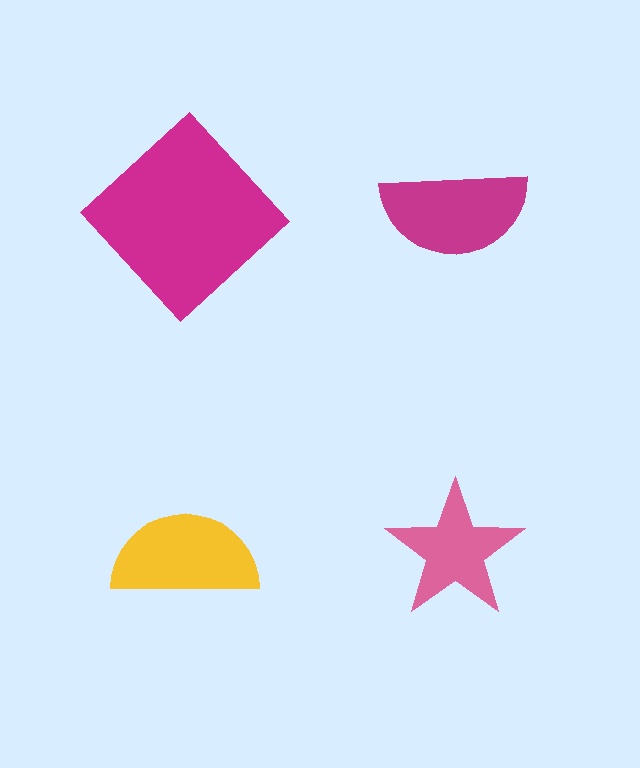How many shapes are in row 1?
2 shapes.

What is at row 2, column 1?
A yellow semicircle.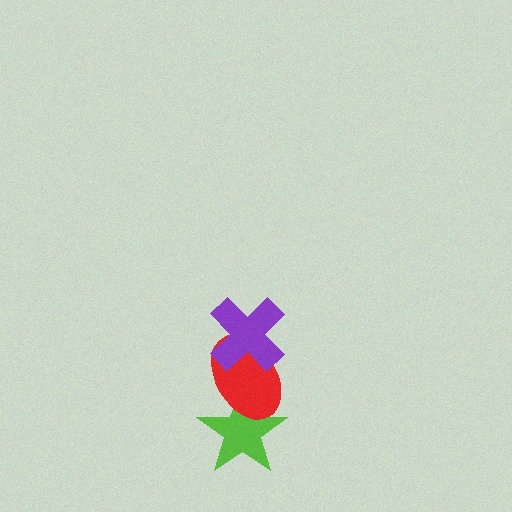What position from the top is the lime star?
The lime star is 3rd from the top.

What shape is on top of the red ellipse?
The purple cross is on top of the red ellipse.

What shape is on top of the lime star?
The red ellipse is on top of the lime star.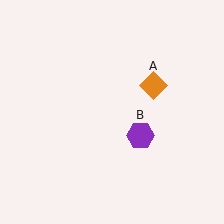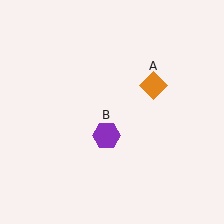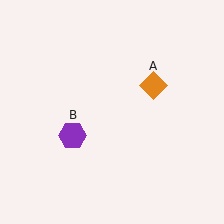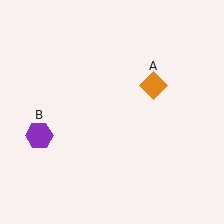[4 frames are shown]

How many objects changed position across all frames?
1 object changed position: purple hexagon (object B).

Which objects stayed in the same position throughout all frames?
Orange diamond (object A) remained stationary.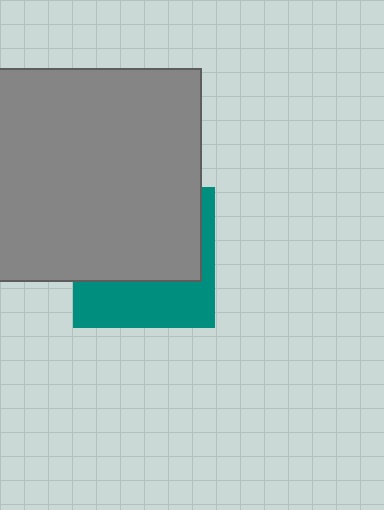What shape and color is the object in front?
The object in front is a gray square.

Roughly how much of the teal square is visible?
A small part of it is visible (roughly 39%).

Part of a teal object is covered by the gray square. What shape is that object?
It is a square.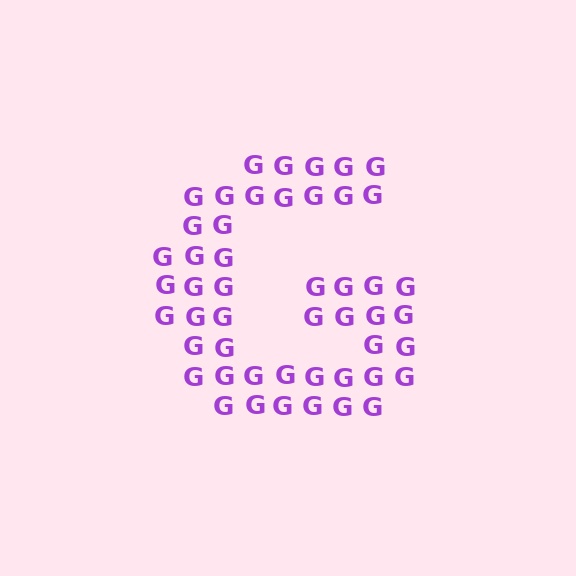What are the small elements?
The small elements are letter G's.